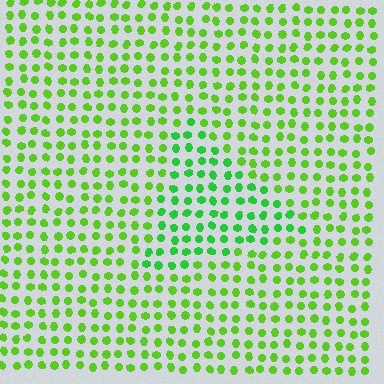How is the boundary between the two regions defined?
The boundary is defined purely by a slight shift in hue (about 27 degrees). Spacing, size, and orientation are identical on both sides.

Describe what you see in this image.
The image is filled with small lime elements in a uniform arrangement. A triangle-shaped region is visible where the elements are tinted to a slightly different hue, forming a subtle color boundary.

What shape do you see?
I see a triangle.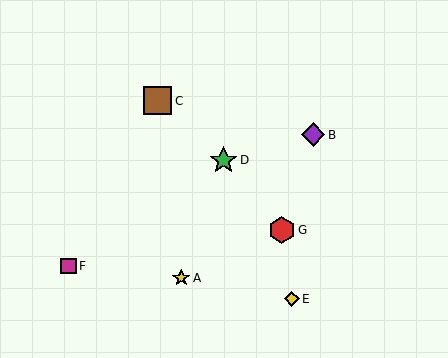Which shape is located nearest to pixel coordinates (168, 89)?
The brown square (labeled C) at (158, 101) is nearest to that location.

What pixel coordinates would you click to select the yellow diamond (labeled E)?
Click at (292, 299) to select the yellow diamond E.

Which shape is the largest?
The brown square (labeled C) is the largest.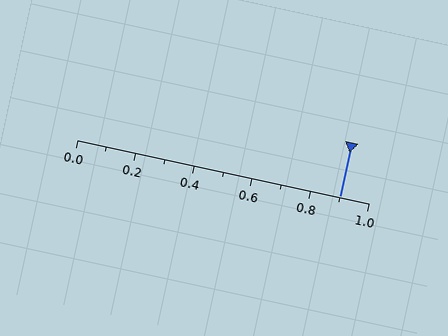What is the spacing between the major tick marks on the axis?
The major ticks are spaced 0.2 apart.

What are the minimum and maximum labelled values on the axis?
The axis runs from 0.0 to 1.0.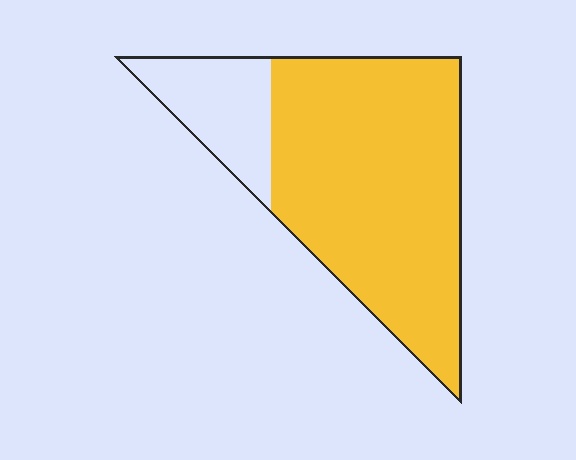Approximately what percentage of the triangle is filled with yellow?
Approximately 80%.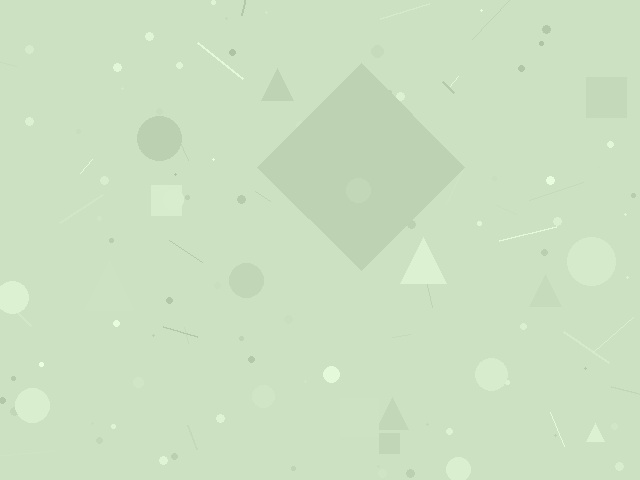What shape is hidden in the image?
A diamond is hidden in the image.